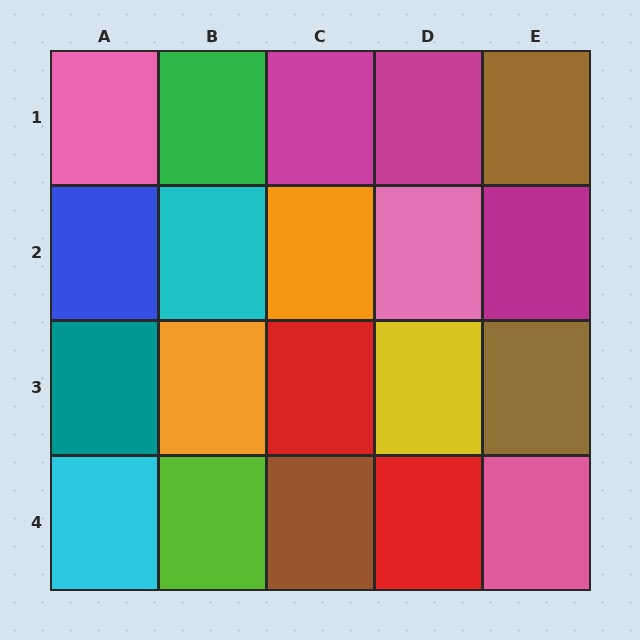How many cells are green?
1 cell is green.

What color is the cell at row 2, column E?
Magenta.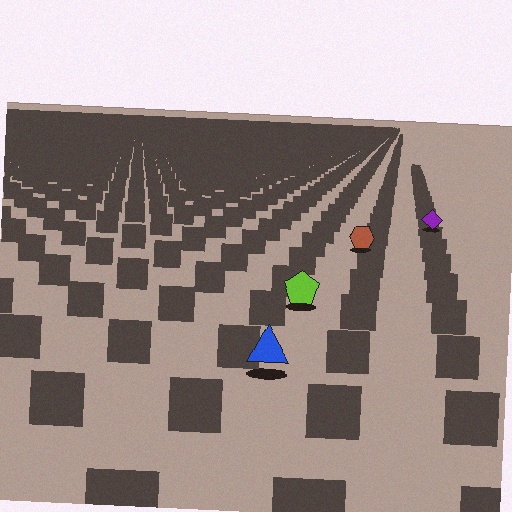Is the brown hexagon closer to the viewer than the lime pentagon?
No. The lime pentagon is closer — you can tell from the texture gradient: the ground texture is coarser near it.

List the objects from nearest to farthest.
From nearest to farthest: the blue triangle, the lime pentagon, the brown hexagon, the purple diamond.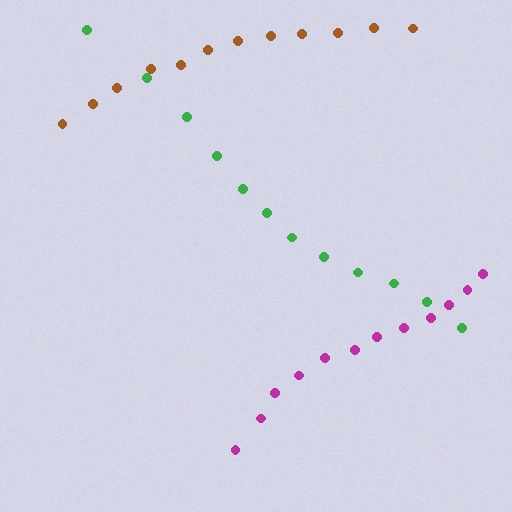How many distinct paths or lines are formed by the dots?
There are 3 distinct paths.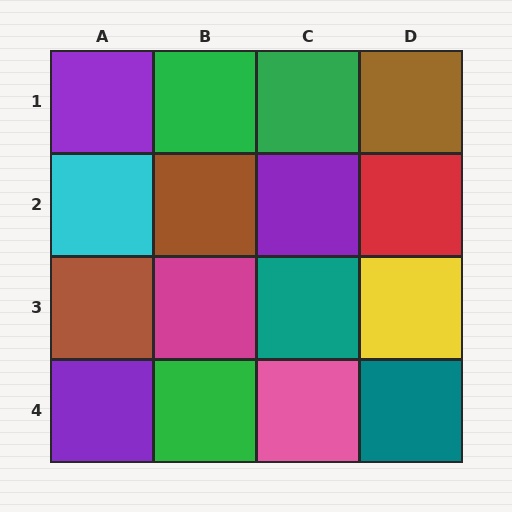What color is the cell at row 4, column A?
Purple.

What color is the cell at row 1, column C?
Green.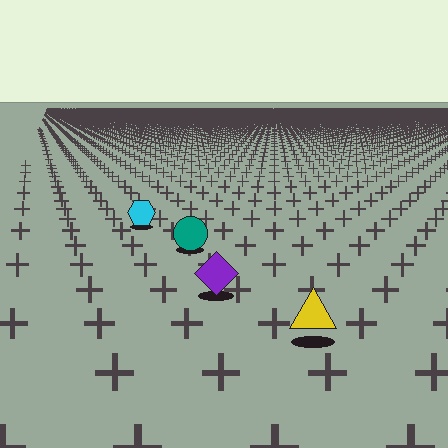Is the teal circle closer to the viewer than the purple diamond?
No. The purple diamond is closer — you can tell from the texture gradient: the ground texture is coarser near it.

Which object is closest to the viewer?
The yellow triangle is closest. The texture marks near it are larger and more spread out.